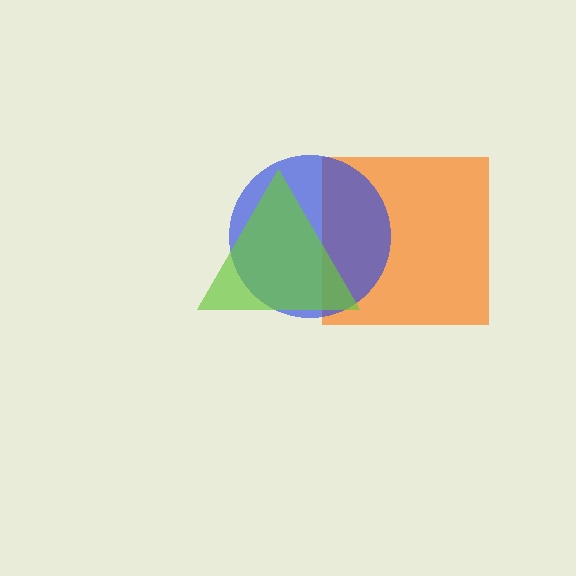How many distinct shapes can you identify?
There are 3 distinct shapes: an orange square, a blue circle, a lime triangle.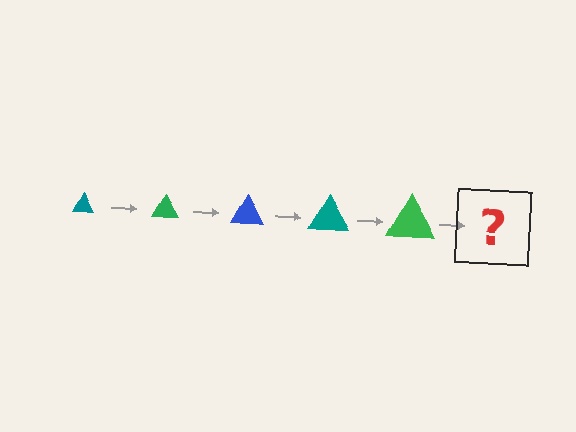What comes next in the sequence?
The next element should be a blue triangle, larger than the previous one.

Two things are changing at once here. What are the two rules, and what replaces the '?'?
The two rules are that the triangle grows larger each step and the color cycles through teal, green, and blue. The '?' should be a blue triangle, larger than the previous one.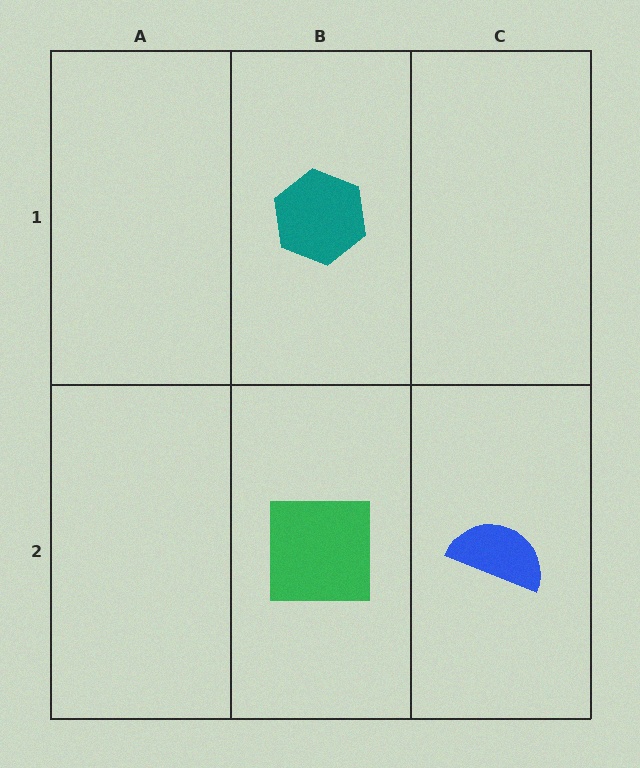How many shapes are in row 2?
2 shapes.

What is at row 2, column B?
A green square.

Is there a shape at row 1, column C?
No, that cell is empty.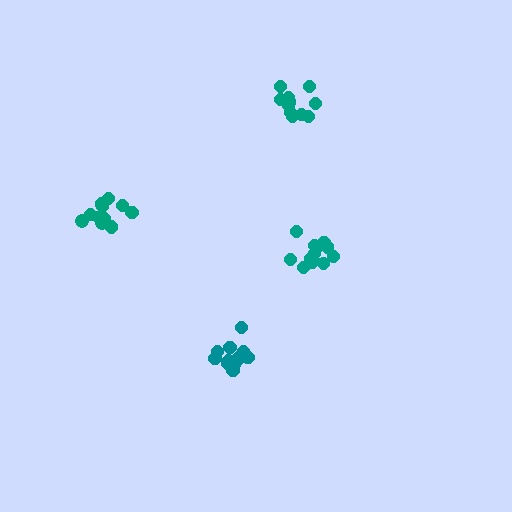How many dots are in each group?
Group 1: 13 dots, Group 2: 11 dots, Group 3: 11 dots, Group 4: 12 dots (47 total).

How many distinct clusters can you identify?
There are 4 distinct clusters.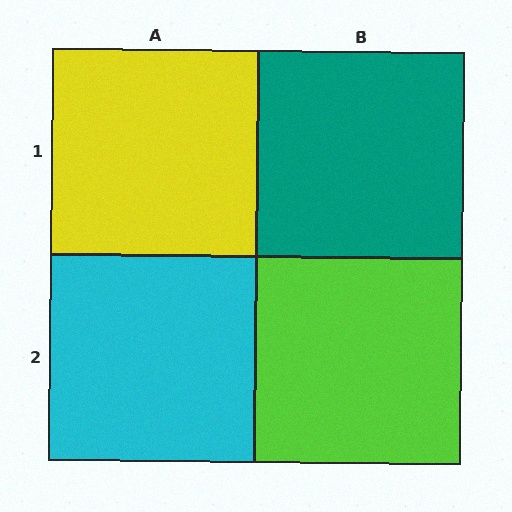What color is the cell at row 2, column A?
Cyan.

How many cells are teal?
1 cell is teal.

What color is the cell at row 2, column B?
Lime.